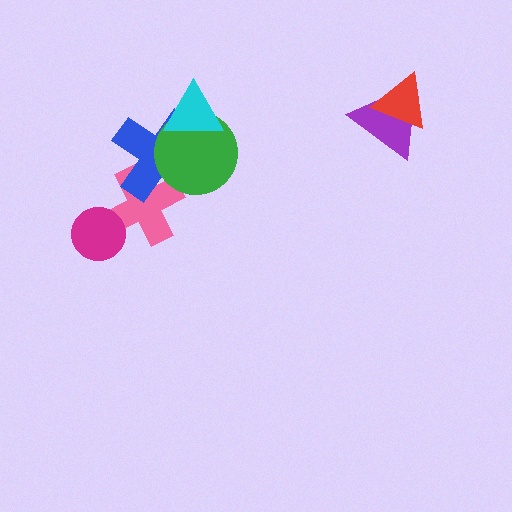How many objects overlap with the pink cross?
2 objects overlap with the pink cross.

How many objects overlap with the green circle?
2 objects overlap with the green circle.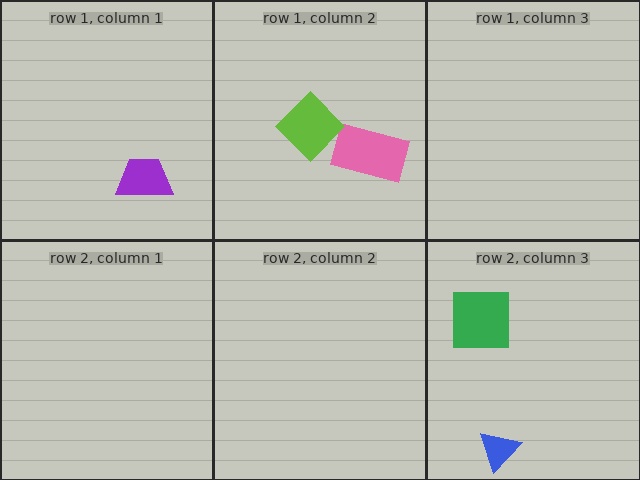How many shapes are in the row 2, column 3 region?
2.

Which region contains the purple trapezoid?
The row 1, column 1 region.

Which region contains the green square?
The row 2, column 3 region.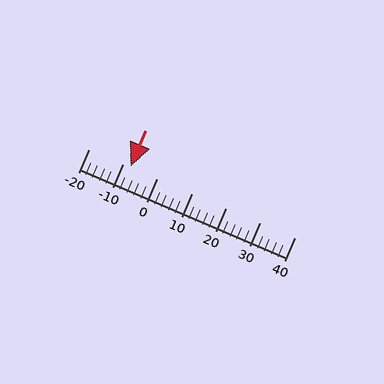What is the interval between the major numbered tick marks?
The major tick marks are spaced 10 units apart.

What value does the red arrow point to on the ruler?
The red arrow points to approximately -8.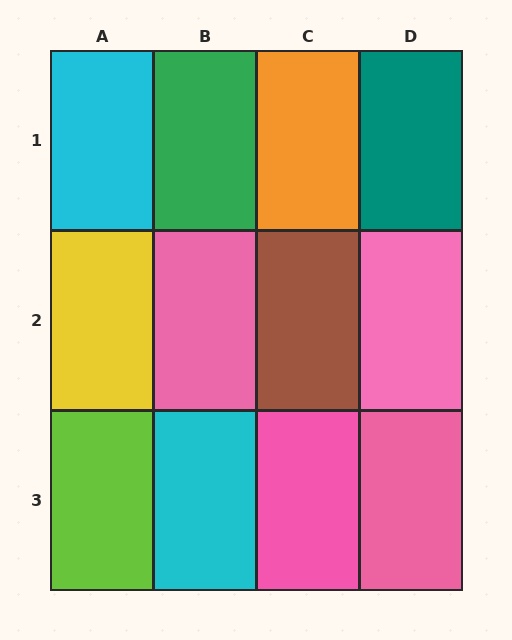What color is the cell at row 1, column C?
Orange.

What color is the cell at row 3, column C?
Pink.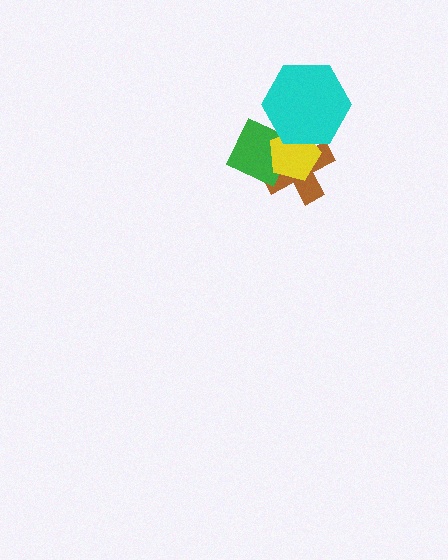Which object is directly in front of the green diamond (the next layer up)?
The yellow pentagon is directly in front of the green diamond.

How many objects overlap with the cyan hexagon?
3 objects overlap with the cyan hexagon.